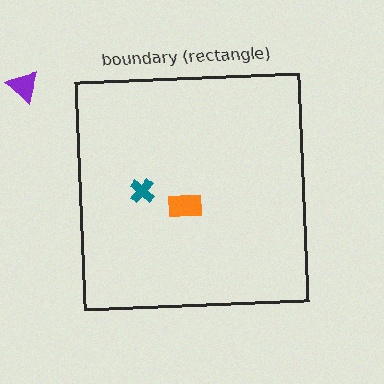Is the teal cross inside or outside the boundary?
Inside.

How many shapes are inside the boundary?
2 inside, 1 outside.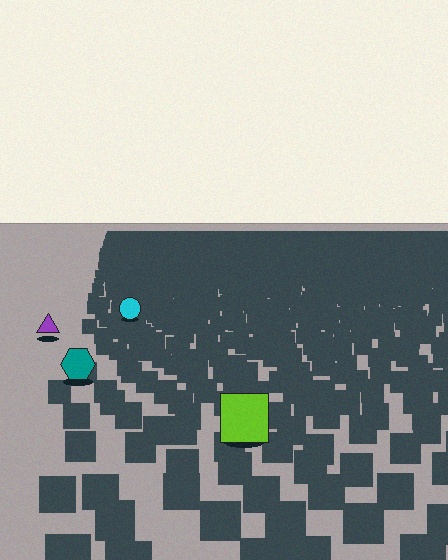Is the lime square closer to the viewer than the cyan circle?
Yes. The lime square is closer — you can tell from the texture gradient: the ground texture is coarser near it.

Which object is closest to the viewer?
The lime square is closest. The texture marks near it are larger and more spread out.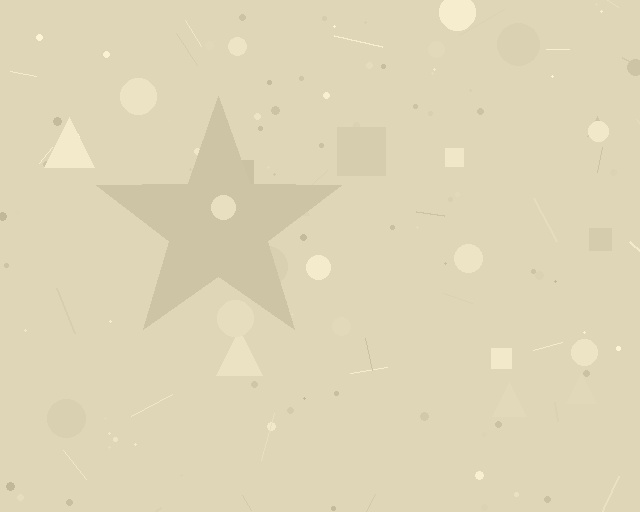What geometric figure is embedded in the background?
A star is embedded in the background.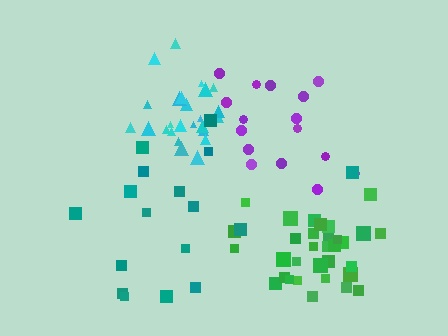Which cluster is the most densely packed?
Cyan.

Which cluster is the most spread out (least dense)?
Teal.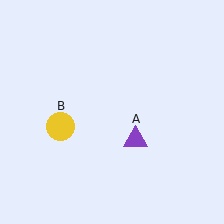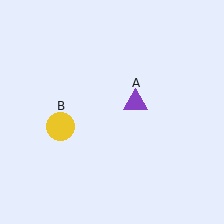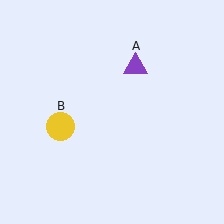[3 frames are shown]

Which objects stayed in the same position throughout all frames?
Yellow circle (object B) remained stationary.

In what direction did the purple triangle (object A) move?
The purple triangle (object A) moved up.